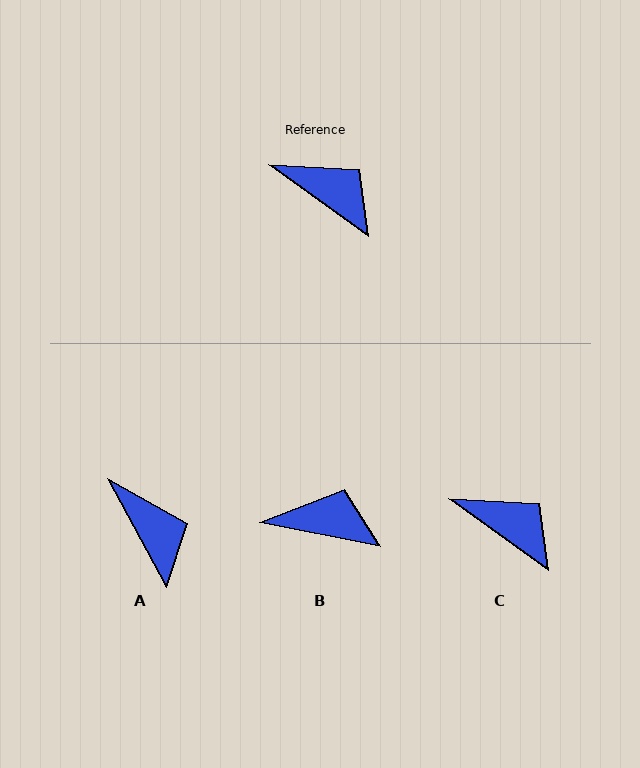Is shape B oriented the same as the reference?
No, it is off by about 24 degrees.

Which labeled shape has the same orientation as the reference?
C.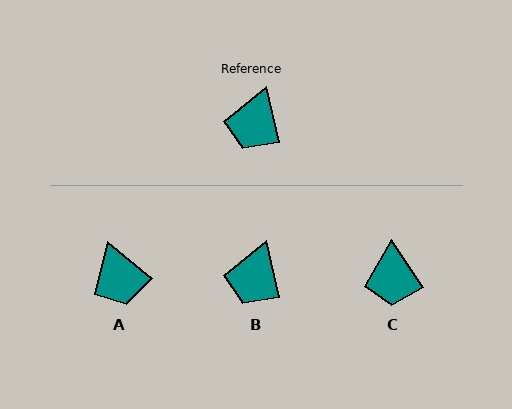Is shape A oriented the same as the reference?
No, it is off by about 37 degrees.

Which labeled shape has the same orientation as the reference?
B.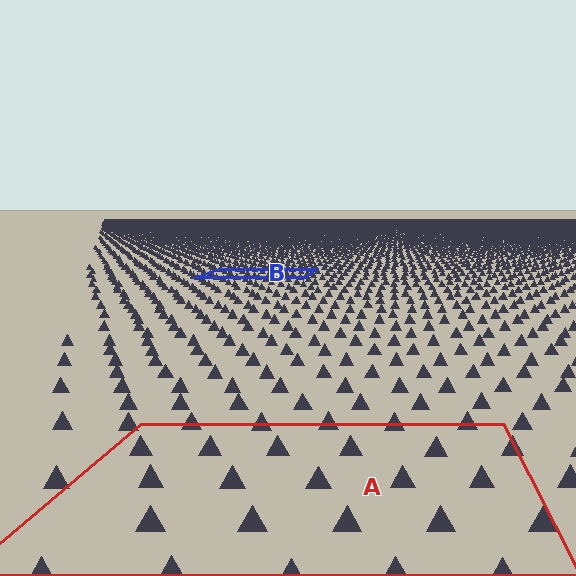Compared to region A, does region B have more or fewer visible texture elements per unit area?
Region B has more texture elements per unit area — they are packed more densely because it is farther away.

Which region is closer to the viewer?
Region A is closer. The texture elements there are larger and more spread out.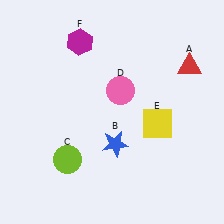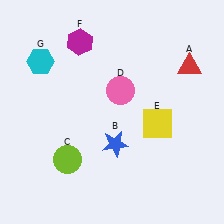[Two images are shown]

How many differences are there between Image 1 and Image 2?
There is 1 difference between the two images.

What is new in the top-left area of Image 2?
A cyan hexagon (G) was added in the top-left area of Image 2.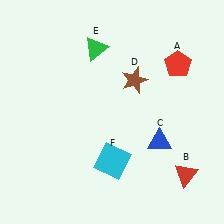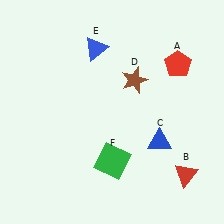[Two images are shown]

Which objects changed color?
E changed from green to blue. F changed from cyan to green.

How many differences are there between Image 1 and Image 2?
There are 2 differences between the two images.